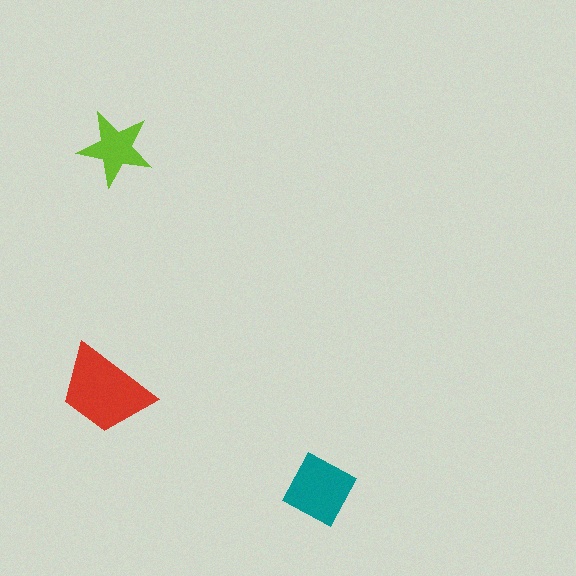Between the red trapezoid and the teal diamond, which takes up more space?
The red trapezoid.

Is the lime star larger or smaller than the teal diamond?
Smaller.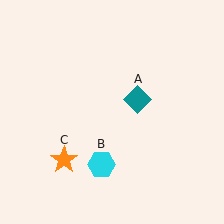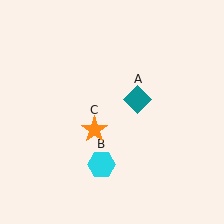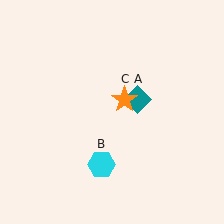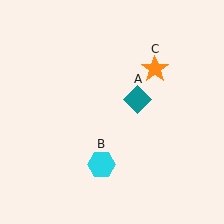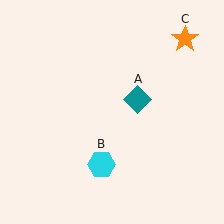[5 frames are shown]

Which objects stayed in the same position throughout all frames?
Teal diamond (object A) and cyan hexagon (object B) remained stationary.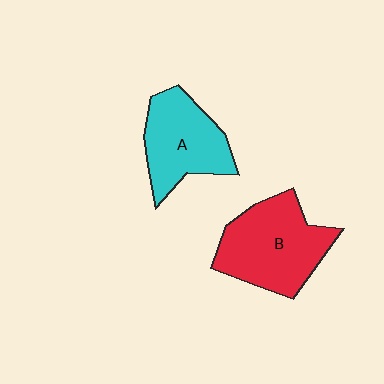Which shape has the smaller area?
Shape A (cyan).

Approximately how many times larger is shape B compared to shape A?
Approximately 1.2 times.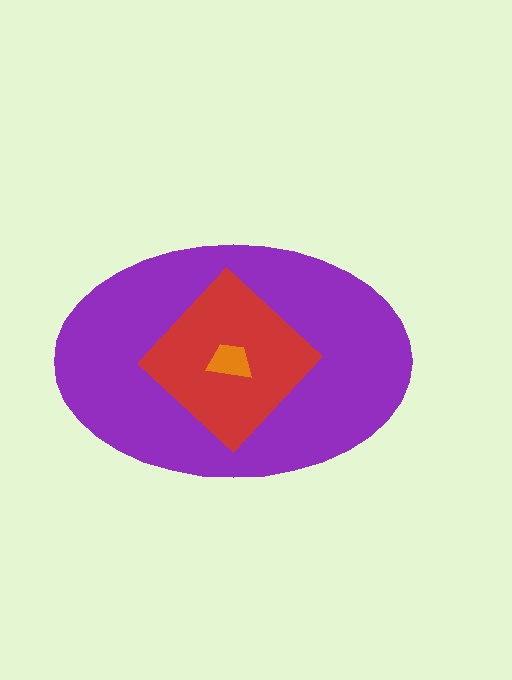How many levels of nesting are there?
3.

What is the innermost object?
The orange trapezoid.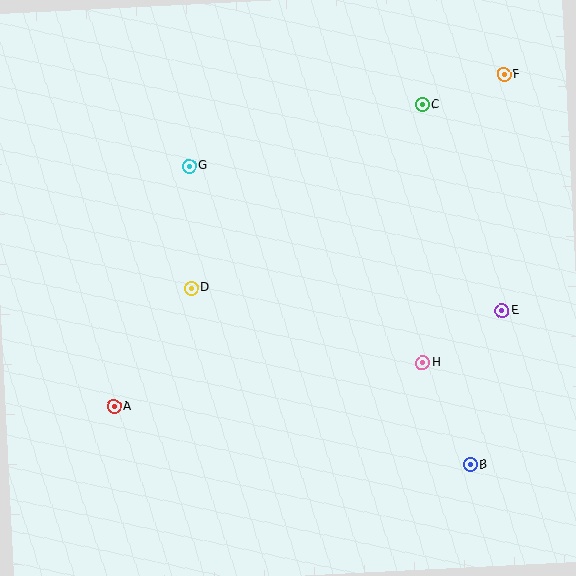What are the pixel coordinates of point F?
Point F is at (504, 75).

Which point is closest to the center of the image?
Point D at (191, 288) is closest to the center.